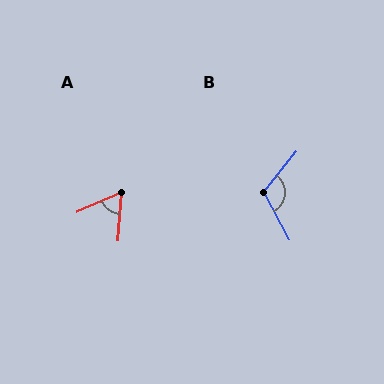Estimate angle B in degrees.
Approximately 112 degrees.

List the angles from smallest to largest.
A (61°), B (112°).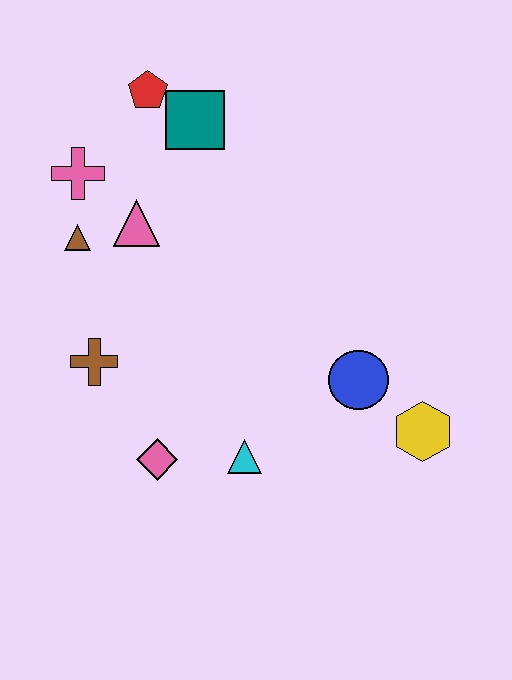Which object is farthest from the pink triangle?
The yellow hexagon is farthest from the pink triangle.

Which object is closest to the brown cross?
The pink diamond is closest to the brown cross.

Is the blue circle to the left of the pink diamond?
No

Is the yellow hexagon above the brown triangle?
No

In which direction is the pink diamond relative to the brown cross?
The pink diamond is below the brown cross.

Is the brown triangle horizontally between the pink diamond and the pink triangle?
No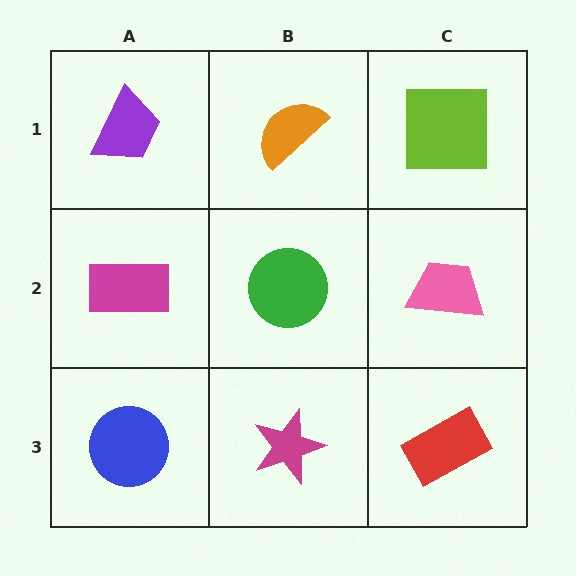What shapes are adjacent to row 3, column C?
A pink trapezoid (row 2, column C), a magenta star (row 3, column B).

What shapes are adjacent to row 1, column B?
A green circle (row 2, column B), a purple trapezoid (row 1, column A), a lime square (row 1, column C).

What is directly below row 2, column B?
A magenta star.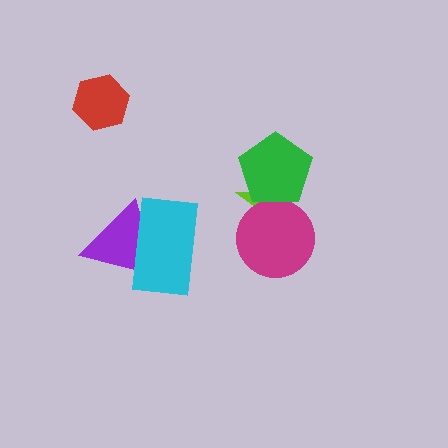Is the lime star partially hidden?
Yes, it is partially covered by another shape.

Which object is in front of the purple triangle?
The cyan rectangle is in front of the purple triangle.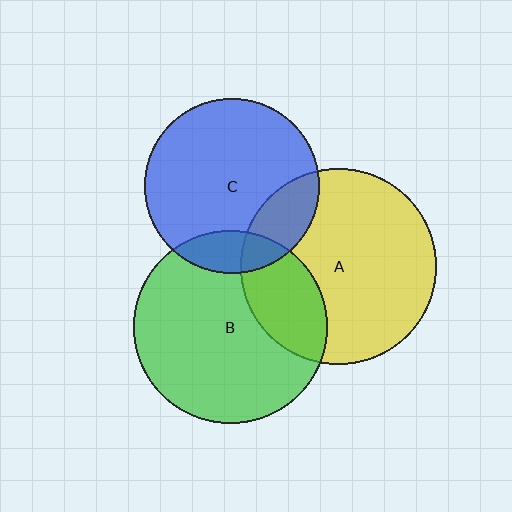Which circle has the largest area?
Circle A (yellow).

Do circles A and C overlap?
Yes.